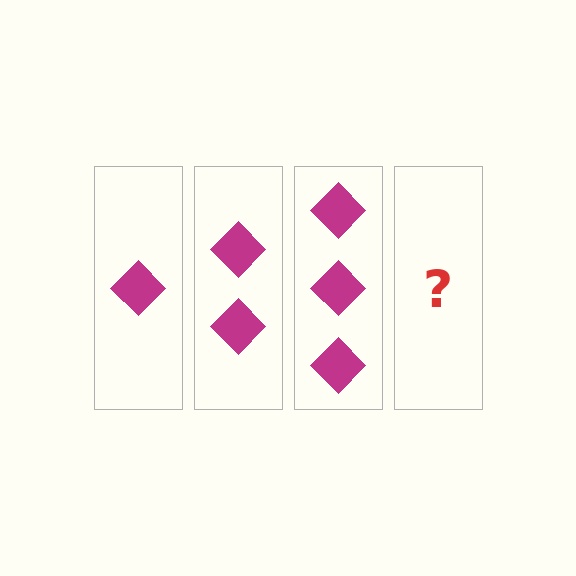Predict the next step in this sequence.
The next step is 4 diamonds.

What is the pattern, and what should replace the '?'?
The pattern is that each step adds one more diamond. The '?' should be 4 diamonds.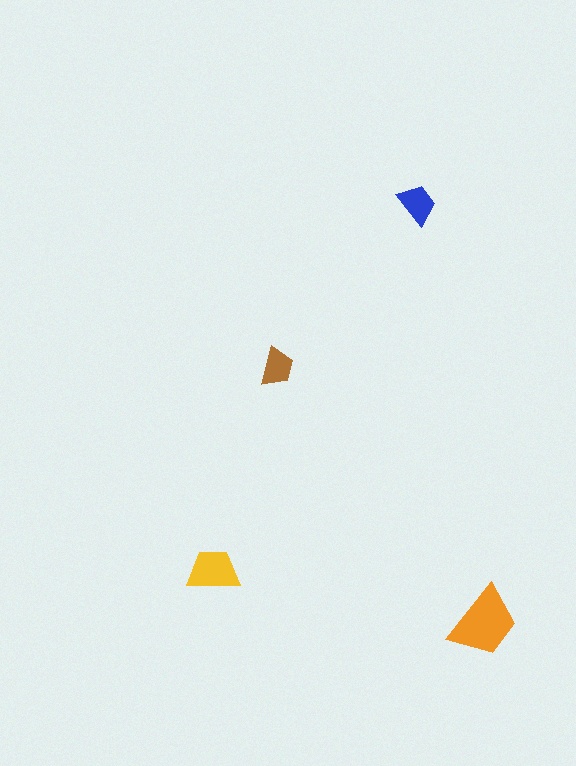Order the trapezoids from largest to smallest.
the orange one, the yellow one, the blue one, the brown one.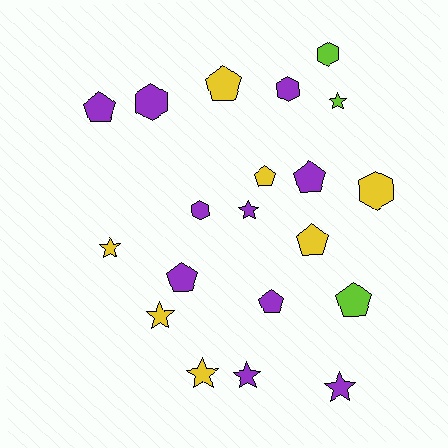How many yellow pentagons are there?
There are 3 yellow pentagons.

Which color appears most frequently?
Purple, with 10 objects.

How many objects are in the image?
There are 20 objects.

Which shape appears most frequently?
Pentagon, with 8 objects.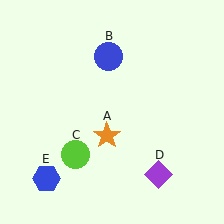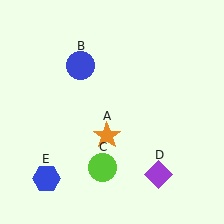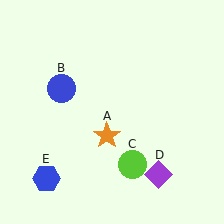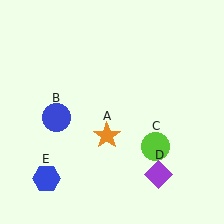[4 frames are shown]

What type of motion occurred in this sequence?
The blue circle (object B), lime circle (object C) rotated counterclockwise around the center of the scene.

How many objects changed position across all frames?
2 objects changed position: blue circle (object B), lime circle (object C).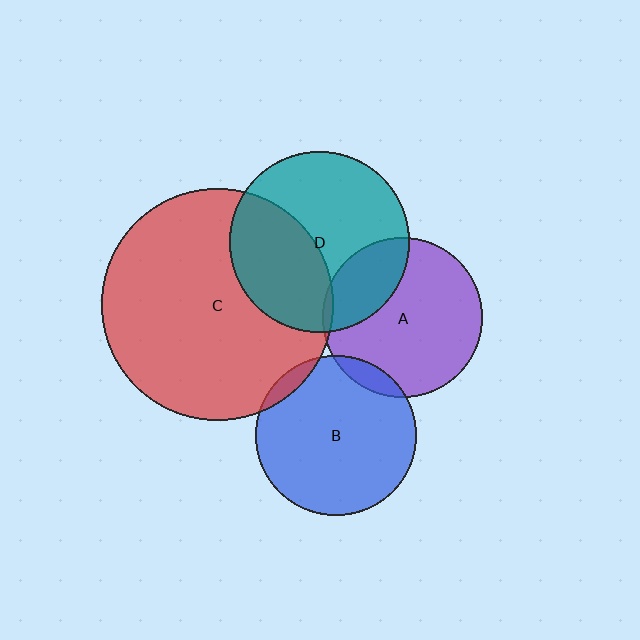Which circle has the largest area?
Circle C (red).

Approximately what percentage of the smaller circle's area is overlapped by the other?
Approximately 5%.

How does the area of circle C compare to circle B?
Approximately 2.1 times.